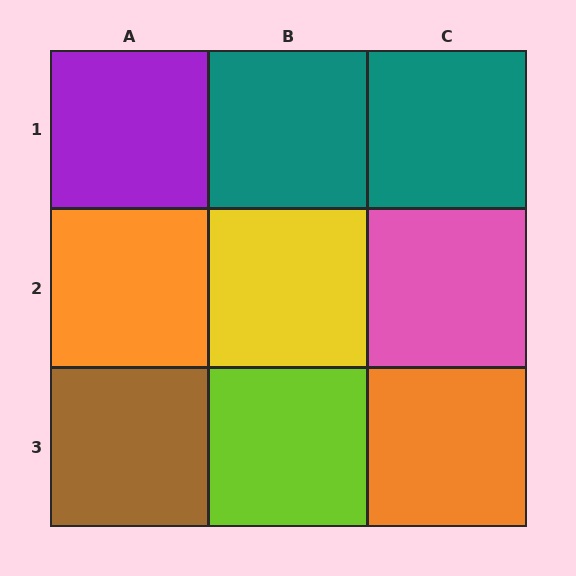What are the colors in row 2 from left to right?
Orange, yellow, pink.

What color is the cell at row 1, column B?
Teal.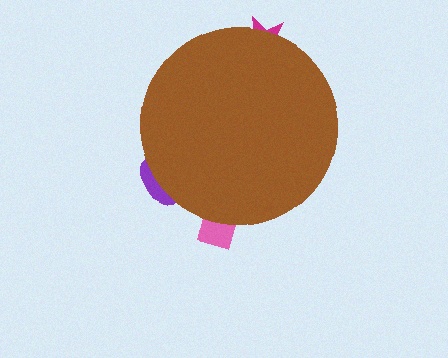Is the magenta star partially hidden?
Yes, the magenta star is partially hidden behind the brown circle.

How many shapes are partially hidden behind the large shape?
3 shapes are partially hidden.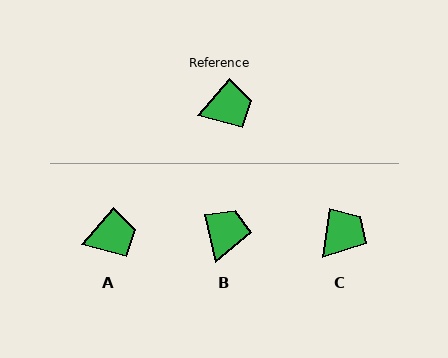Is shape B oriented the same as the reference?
No, it is off by about 54 degrees.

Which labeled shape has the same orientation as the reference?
A.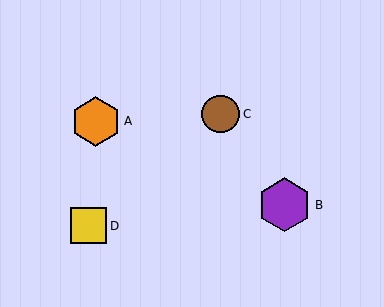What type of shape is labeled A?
Shape A is an orange hexagon.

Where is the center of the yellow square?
The center of the yellow square is at (89, 226).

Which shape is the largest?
The purple hexagon (labeled B) is the largest.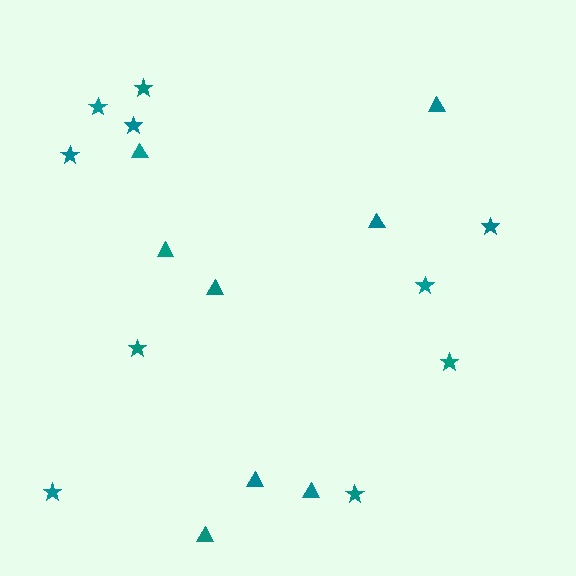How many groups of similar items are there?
There are 2 groups: one group of stars (10) and one group of triangles (8).